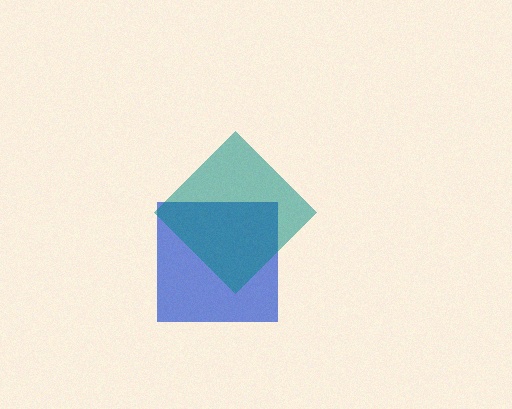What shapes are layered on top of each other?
The layered shapes are: a blue square, a teal diamond.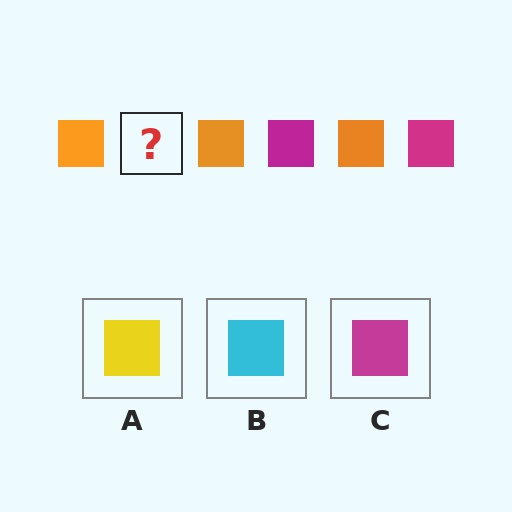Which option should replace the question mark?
Option C.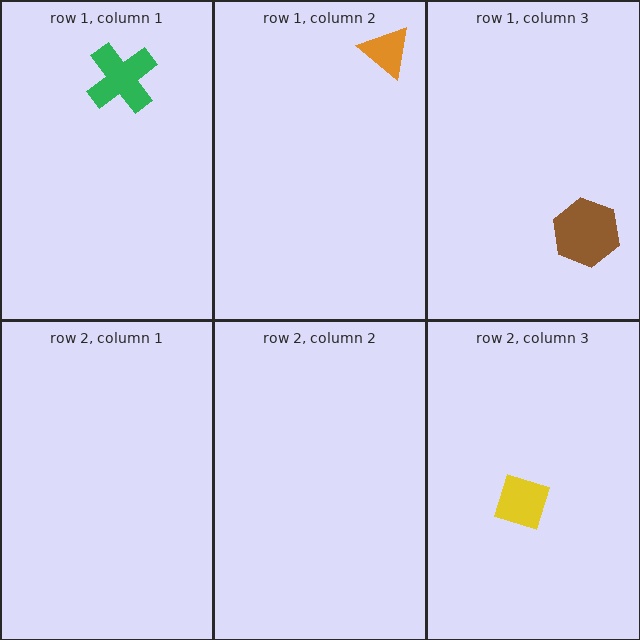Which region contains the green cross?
The row 1, column 1 region.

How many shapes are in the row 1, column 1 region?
1.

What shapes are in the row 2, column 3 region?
The yellow diamond.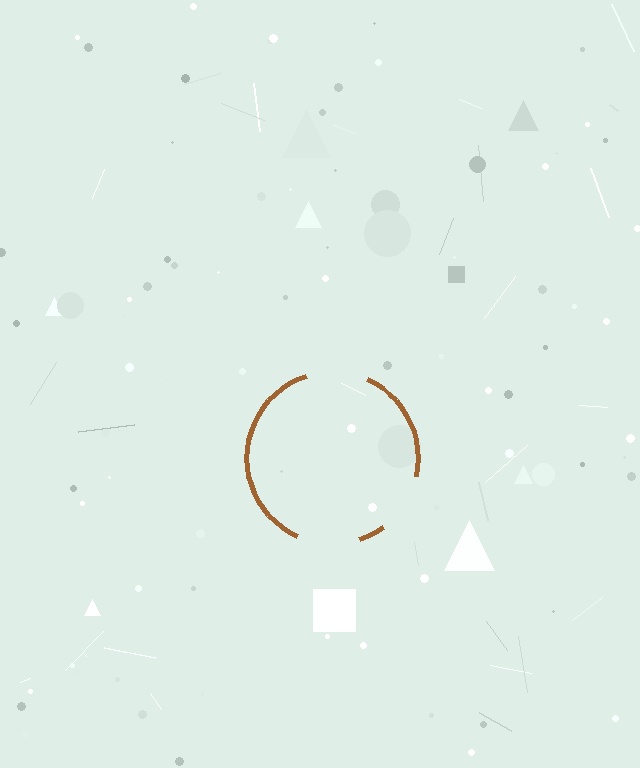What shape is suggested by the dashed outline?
The dashed outline suggests a circle.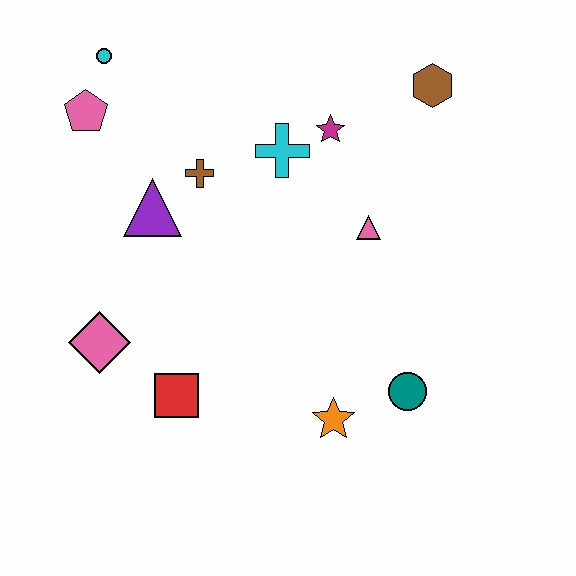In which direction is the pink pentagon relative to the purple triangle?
The pink pentagon is above the purple triangle.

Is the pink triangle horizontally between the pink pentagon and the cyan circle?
No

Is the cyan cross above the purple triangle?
Yes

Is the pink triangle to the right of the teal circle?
No